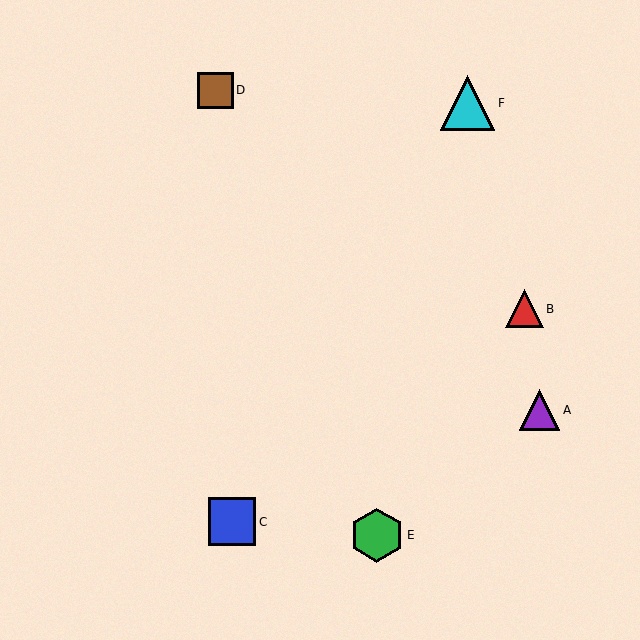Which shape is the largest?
The cyan triangle (labeled F) is the largest.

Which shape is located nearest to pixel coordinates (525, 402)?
The purple triangle (labeled A) at (539, 410) is nearest to that location.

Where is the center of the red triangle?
The center of the red triangle is at (524, 309).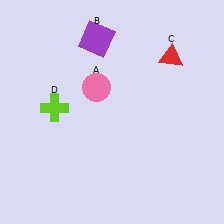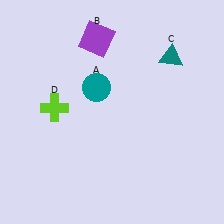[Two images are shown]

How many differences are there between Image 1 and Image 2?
There are 2 differences between the two images.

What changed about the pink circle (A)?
In Image 1, A is pink. In Image 2, it changed to teal.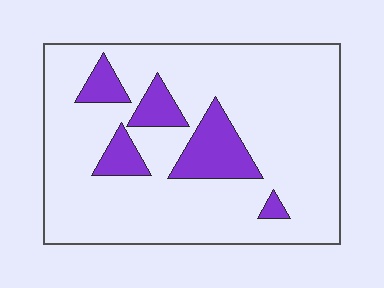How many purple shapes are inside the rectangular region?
5.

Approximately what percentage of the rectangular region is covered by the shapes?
Approximately 15%.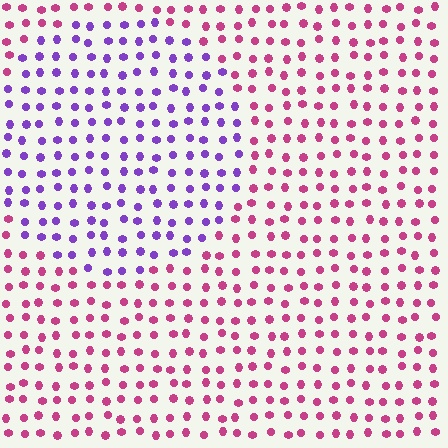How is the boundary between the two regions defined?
The boundary is defined purely by a slight shift in hue (about 58 degrees). Spacing, size, and orientation are identical on both sides.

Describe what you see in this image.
The image is filled with small magenta elements in a uniform arrangement. A circle-shaped region is visible where the elements are tinted to a slightly different hue, forming a subtle color boundary.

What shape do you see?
I see a circle.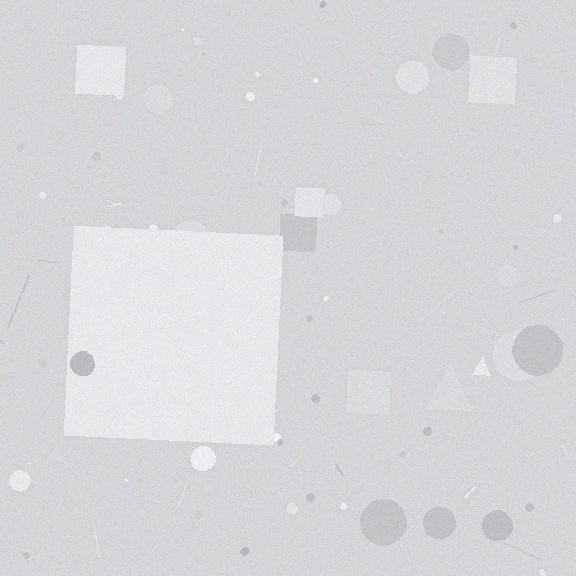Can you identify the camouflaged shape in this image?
The camouflaged shape is a square.